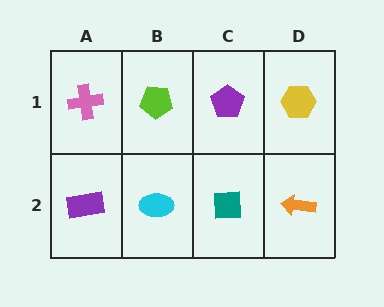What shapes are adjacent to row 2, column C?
A purple pentagon (row 1, column C), a cyan ellipse (row 2, column B), an orange arrow (row 2, column D).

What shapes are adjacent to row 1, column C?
A teal square (row 2, column C), a lime pentagon (row 1, column B), a yellow hexagon (row 1, column D).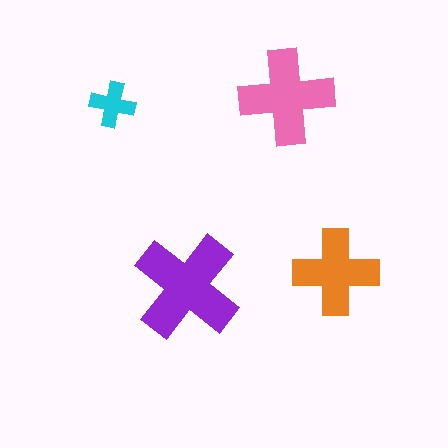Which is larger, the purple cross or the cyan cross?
The purple one.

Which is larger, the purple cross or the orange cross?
The purple one.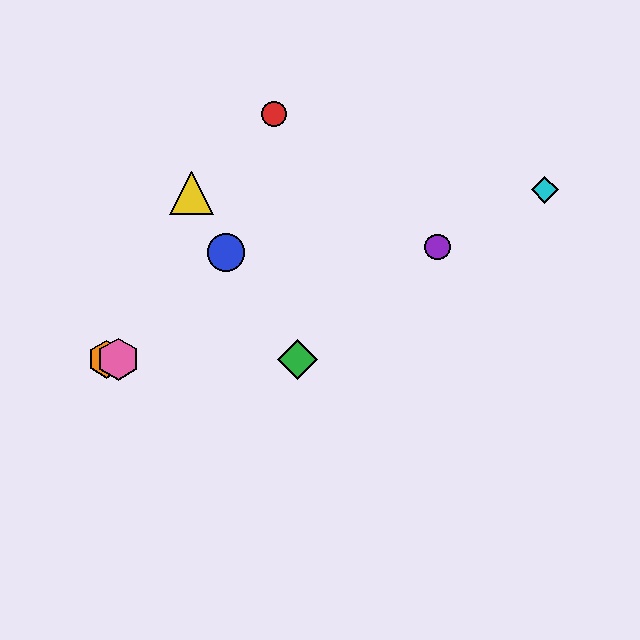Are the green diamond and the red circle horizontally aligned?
No, the green diamond is at y≈359 and the red circle is at y≈114.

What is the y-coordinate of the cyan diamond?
The cyan diamond is at y≈190.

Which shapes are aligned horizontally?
The green diamond, the orange hexagon, the pink hexagon are aligned horizontally.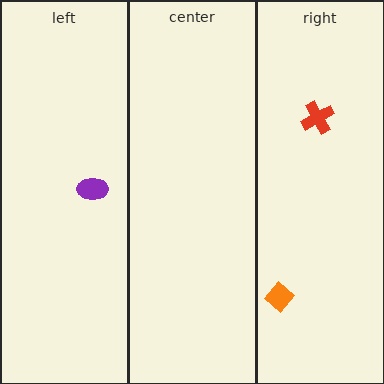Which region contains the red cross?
The right region.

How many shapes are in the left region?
1.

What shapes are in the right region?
The orange diamond, the red cross.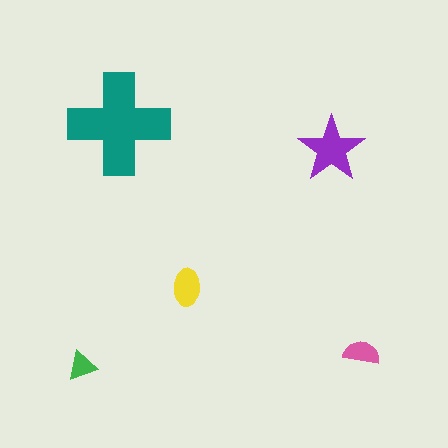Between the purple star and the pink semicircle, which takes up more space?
The purple star.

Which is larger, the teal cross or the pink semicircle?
The teal cross.